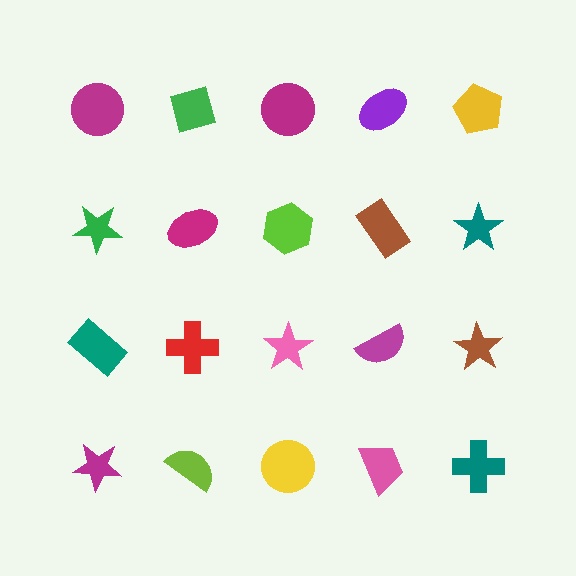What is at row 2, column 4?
A brown rectangle.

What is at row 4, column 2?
A lime semicircle.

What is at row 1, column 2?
A green diamond.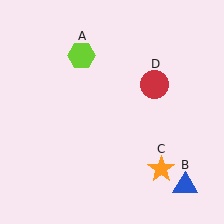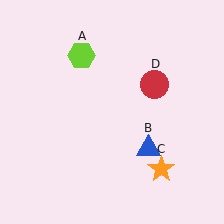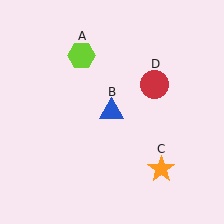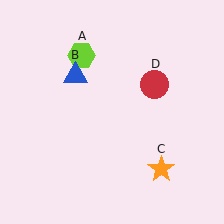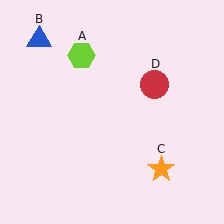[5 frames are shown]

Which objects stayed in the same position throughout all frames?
Lime hexagon (object A) and orange star (object C) and red circle (object D) remained stationary.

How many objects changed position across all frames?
1 object changed position: blue triangle (object B).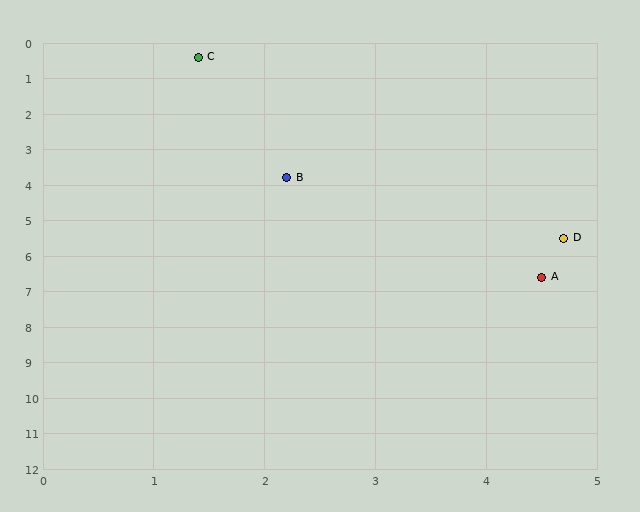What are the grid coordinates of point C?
Point C is at approximately (1.4, 0.4).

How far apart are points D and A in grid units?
Points D and A are about 1.1 grid units apart.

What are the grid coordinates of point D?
Point D is at approximately (4.7, 5.5).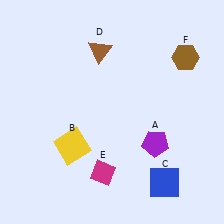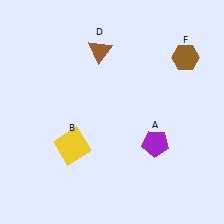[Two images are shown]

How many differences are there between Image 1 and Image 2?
There are 2 differences between the two images.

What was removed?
The blue square (C), the magenta diamond (E) were removed in Image 2.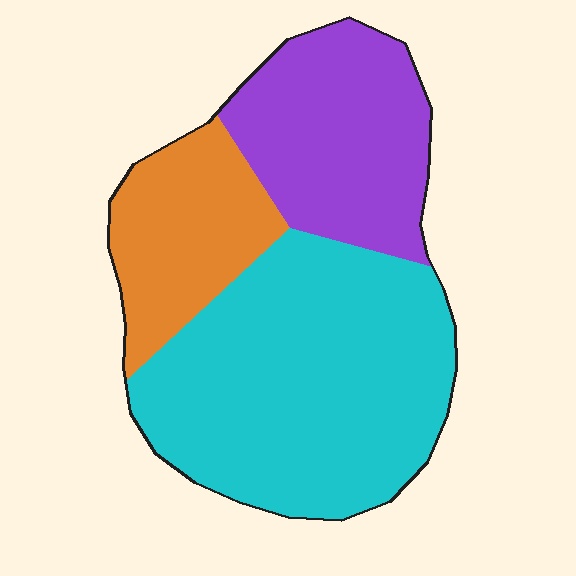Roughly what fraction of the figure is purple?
Purple covers around 30% of the figure.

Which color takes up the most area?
Cyan, at roughly 50%.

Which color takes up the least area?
Orange, at roughly 20%.